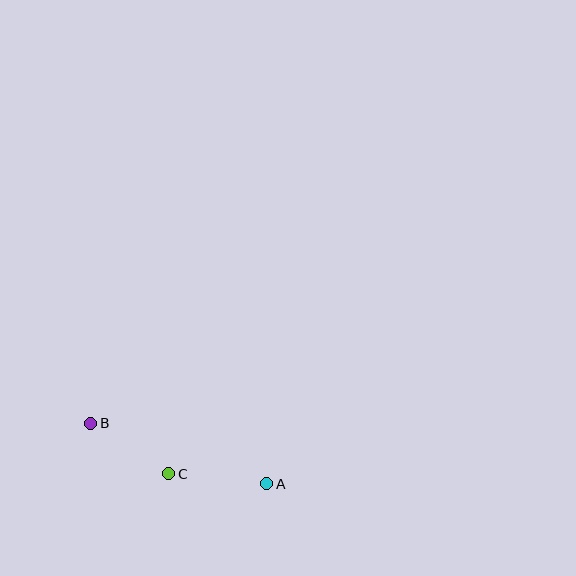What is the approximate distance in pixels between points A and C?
The distance between A and C is approximately 99 pixels.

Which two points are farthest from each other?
Points A and B are farthest from each other.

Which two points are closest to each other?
Points B and C are closest to each other.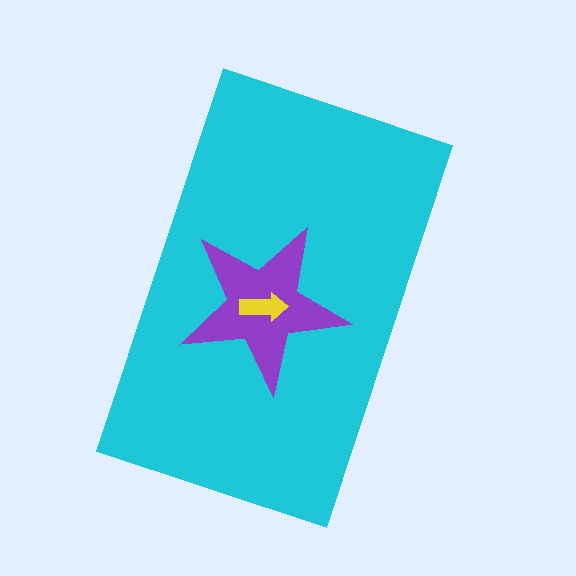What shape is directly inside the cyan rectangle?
The purple star.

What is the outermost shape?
The cyan rectangle.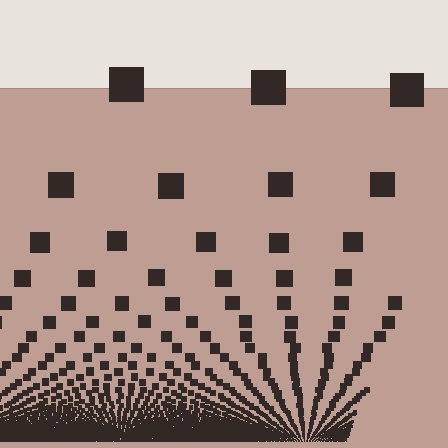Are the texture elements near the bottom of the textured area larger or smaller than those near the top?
Smaller. The gradient is inverted — elements near the bottom are smaller and denser.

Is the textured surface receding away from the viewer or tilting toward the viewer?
The surface appears to tilt toward the viewer. Texture elements get larger and sparser toward the top.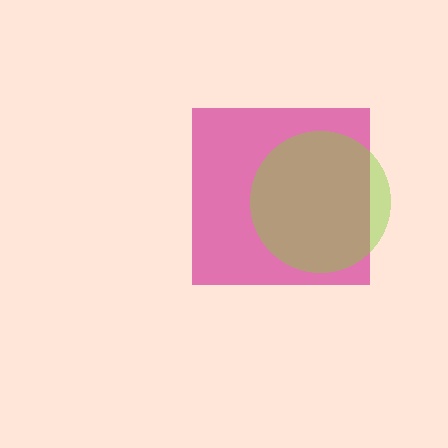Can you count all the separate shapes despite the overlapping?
Yes, there are 2 separate shapes.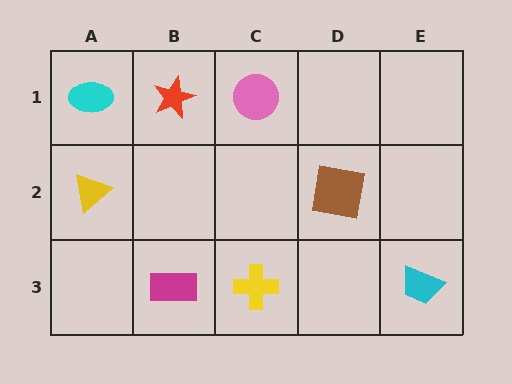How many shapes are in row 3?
3 shapes.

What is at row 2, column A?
A yellow triangle.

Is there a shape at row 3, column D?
No, that cell is empty.